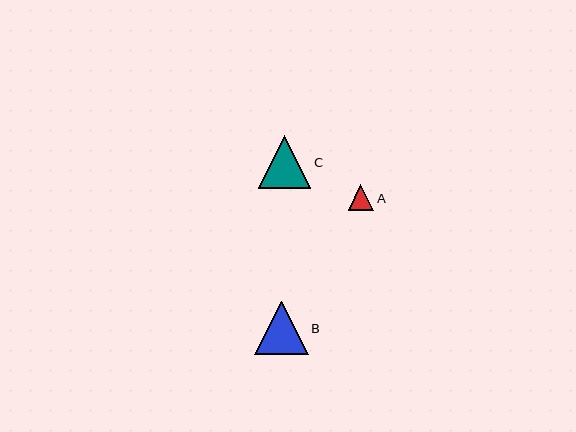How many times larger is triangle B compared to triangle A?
Triangle B is approximately 2.1 times the size of triangle A.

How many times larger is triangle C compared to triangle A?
Triangle C is approximately 2.0 times the size of triangle A.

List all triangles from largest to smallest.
From largest to smallest: B, C, A.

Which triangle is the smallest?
Triangle A is the smallest with a size of approximately 26 pixels.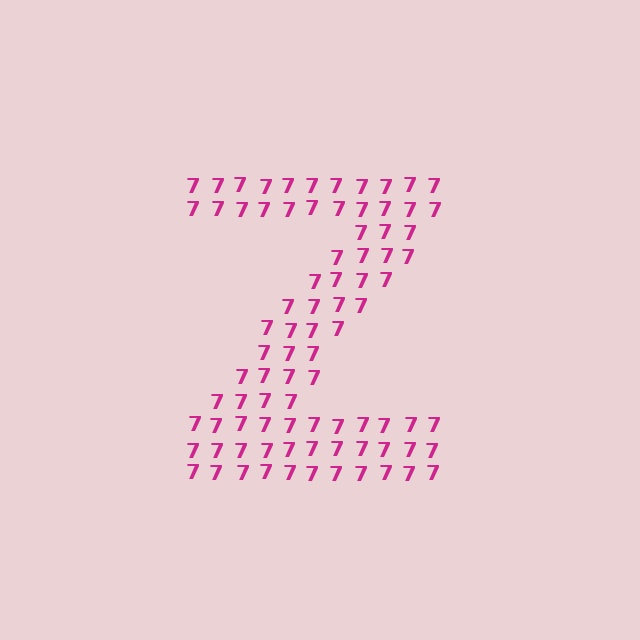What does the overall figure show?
The overall figure shows the letter Z.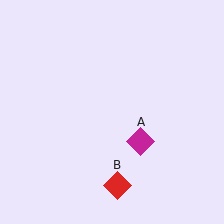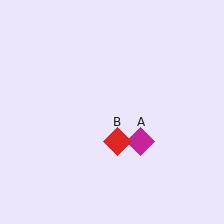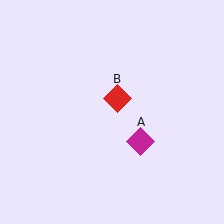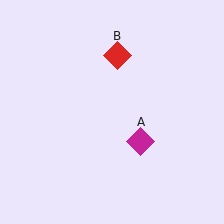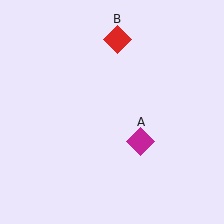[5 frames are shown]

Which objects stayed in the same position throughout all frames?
Magenta diamond (object A) remained stationary.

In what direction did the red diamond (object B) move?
The red diamond (object B) moved up.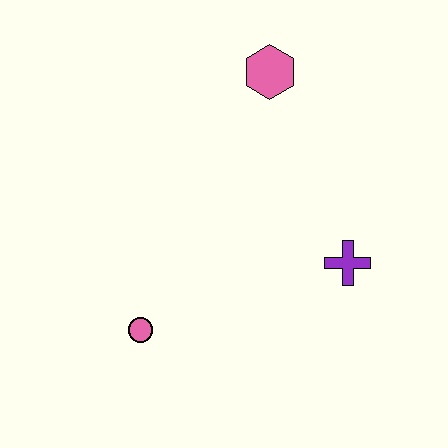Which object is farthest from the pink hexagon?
The pink circle is farthest from the pink hexagon.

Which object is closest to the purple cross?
The pink hexagon is closest to the purple cross.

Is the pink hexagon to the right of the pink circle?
Yes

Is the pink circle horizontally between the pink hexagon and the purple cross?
No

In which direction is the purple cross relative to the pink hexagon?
The purple cross is below the pink hexagon.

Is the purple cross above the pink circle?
Yes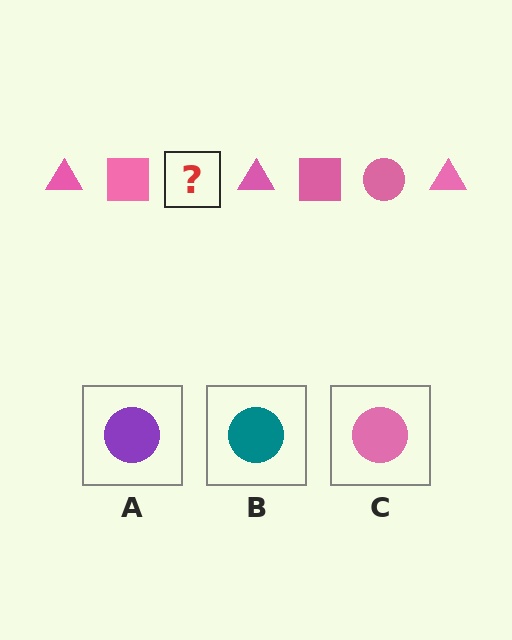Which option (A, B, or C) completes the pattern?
C.